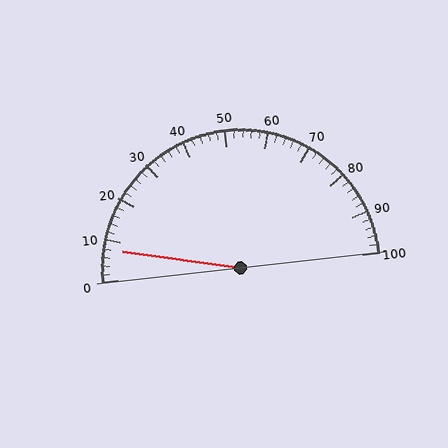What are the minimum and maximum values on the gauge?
The gauge ranges from 0 to 100.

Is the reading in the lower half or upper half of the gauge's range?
The reading is in the lower half of the range (0 to 100).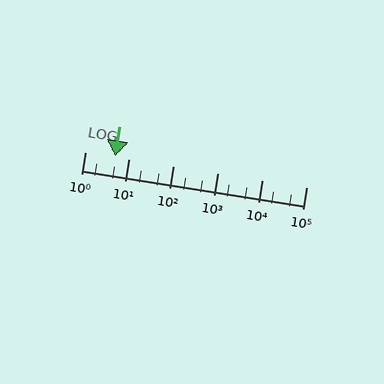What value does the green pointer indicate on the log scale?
The pointer indicates approximately 4.8.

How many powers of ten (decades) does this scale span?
The scale spans 5 decades, from 1 to 100000.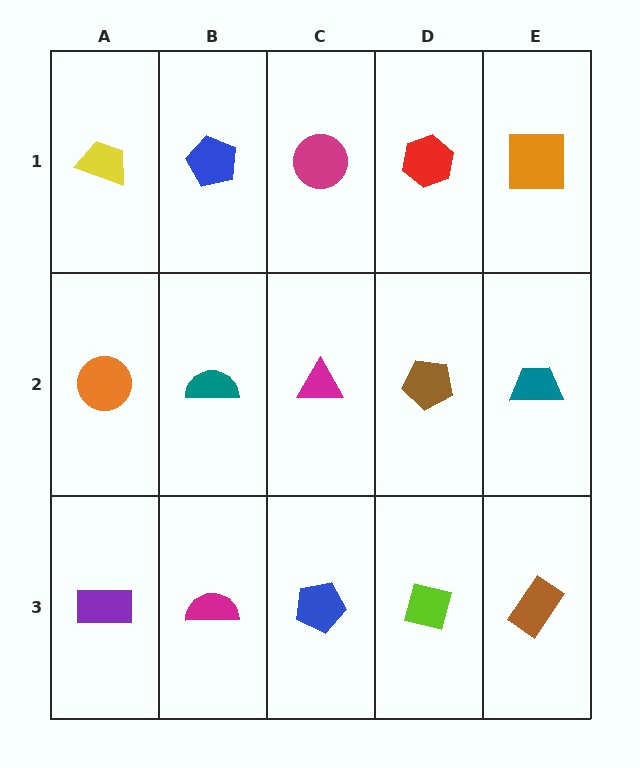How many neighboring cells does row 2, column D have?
4.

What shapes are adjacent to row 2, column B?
A blue pentagon (row 1, column B), a magenta semicircle (row 3, column B), an orange circle (row 2, column A), a magenta triangle (row 2, column C).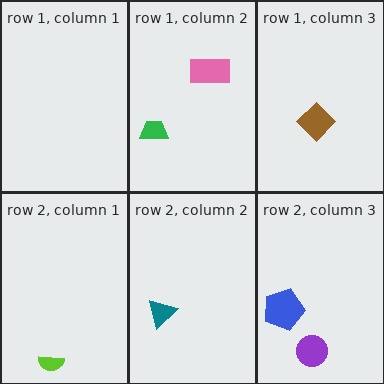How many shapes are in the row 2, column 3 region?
2.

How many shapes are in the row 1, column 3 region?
1.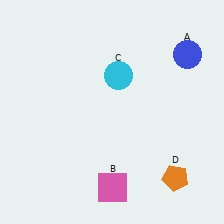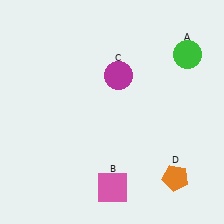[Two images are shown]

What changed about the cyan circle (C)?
In Image 1, C is cyan. In Image 2, it changed to magenta.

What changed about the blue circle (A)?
In Image 1, A is blue. In Image 2, it changed to green.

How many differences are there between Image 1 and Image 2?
There are 2 differences between the two images.